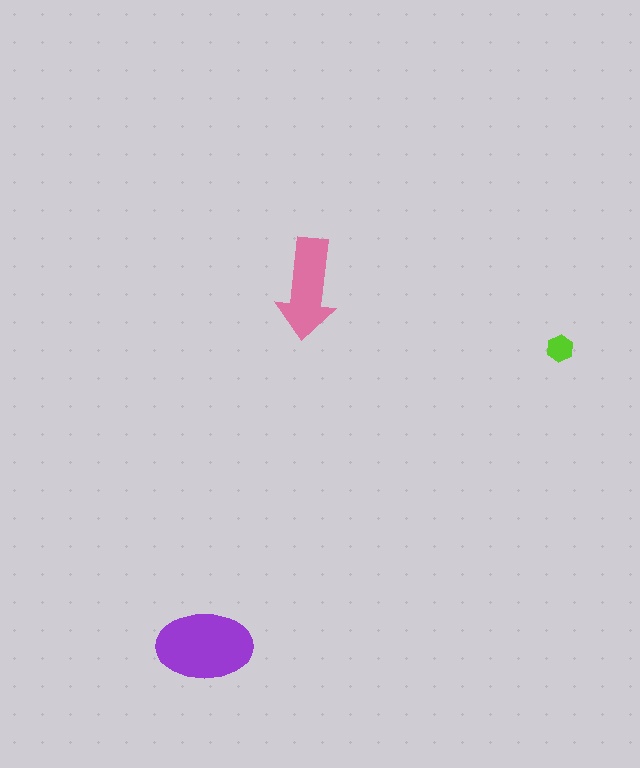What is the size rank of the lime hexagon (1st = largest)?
3rd.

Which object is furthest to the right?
The lime hexagon is rightmost.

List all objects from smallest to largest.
The lime hexagon, the pink arrow, the purple ellipse.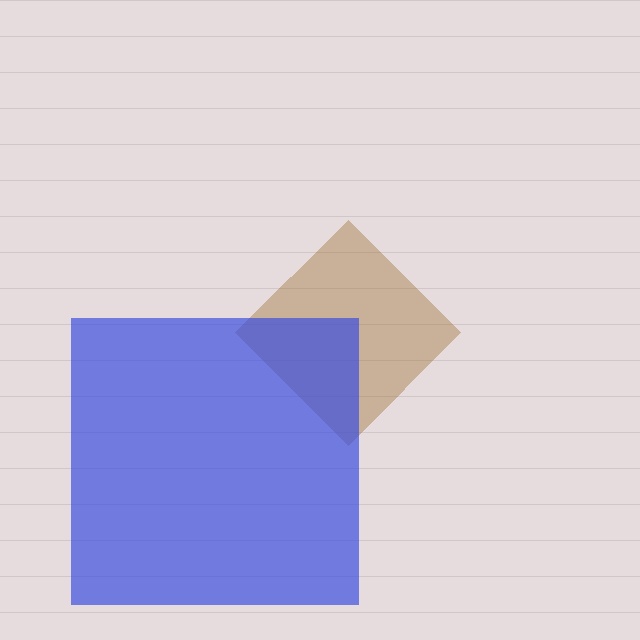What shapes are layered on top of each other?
The layered shapes are: a brown diamond, a blue square.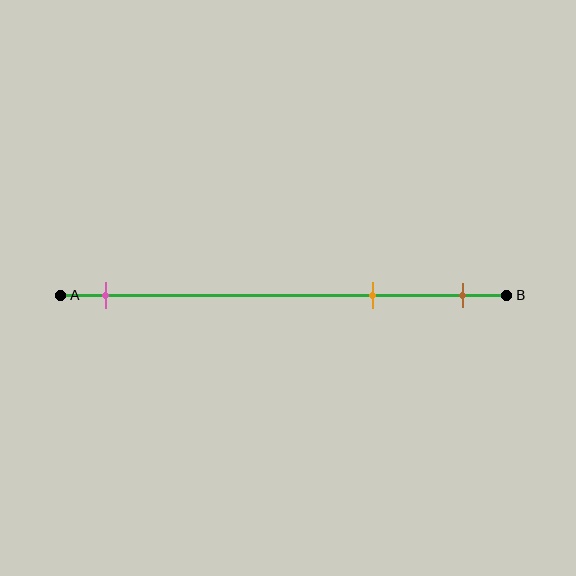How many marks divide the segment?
There are 3 marks dividing the segment.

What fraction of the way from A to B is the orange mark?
The orange mark is approximately 70% (0.7) of the way from A to B.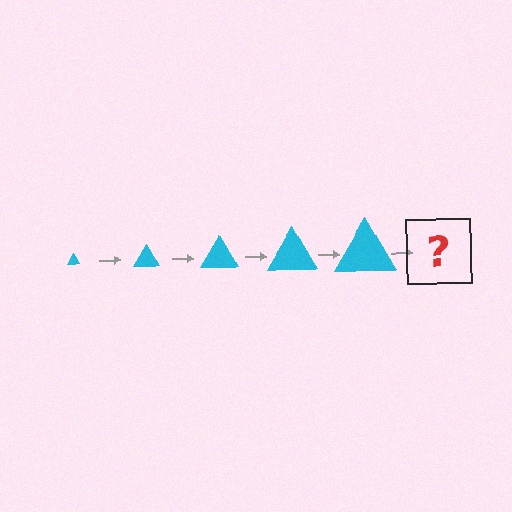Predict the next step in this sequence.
The next step is a cyan triangle, larger than the previous one.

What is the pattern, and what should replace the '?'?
The pattern is that the triangle gets progressively larger each step. The '?' should be a cyan triangle, larger than the previous one.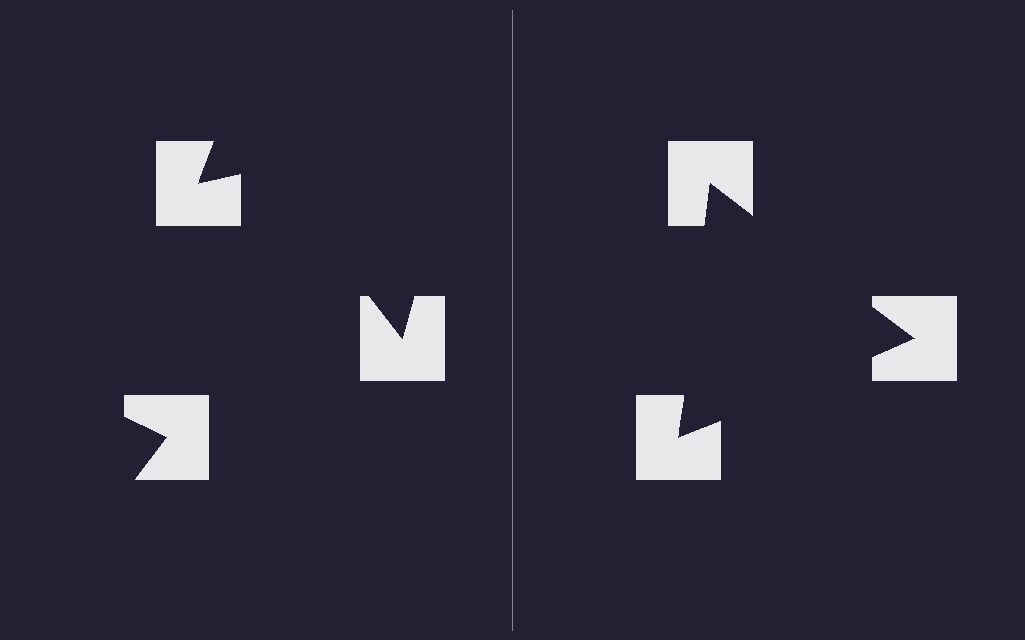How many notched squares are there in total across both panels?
6 — 3 on each side.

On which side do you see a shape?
An illusory triangle appears on the right side. On the left side the wedge cuts are rotated, so no coherent shape forms.